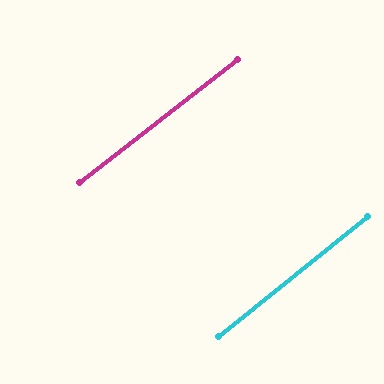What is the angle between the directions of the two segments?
Approximately 1 degree.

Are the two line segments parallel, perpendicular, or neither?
Parallel — their directions differ by only 0.8°.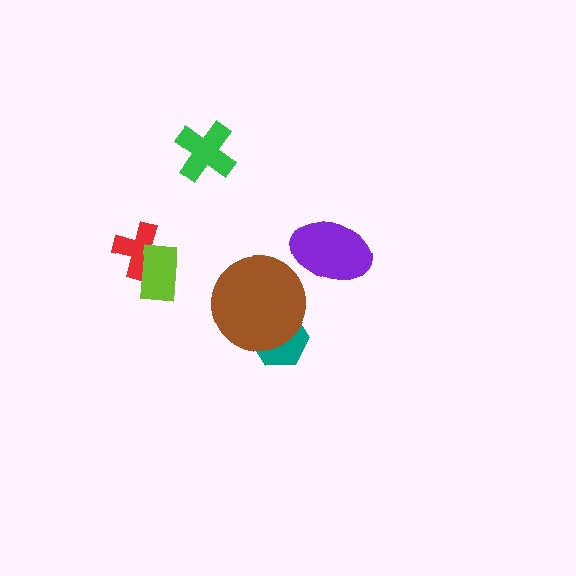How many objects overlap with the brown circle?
1 object overlaps with the brown circle.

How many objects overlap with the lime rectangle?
1 object overlaps with the lime rectangle.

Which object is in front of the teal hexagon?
The brown circle is in front of the teal hexagon.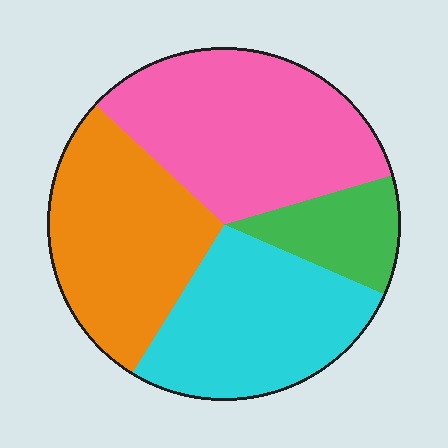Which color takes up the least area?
Green, at roughly 10%.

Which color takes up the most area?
Pink, at roughly 35%.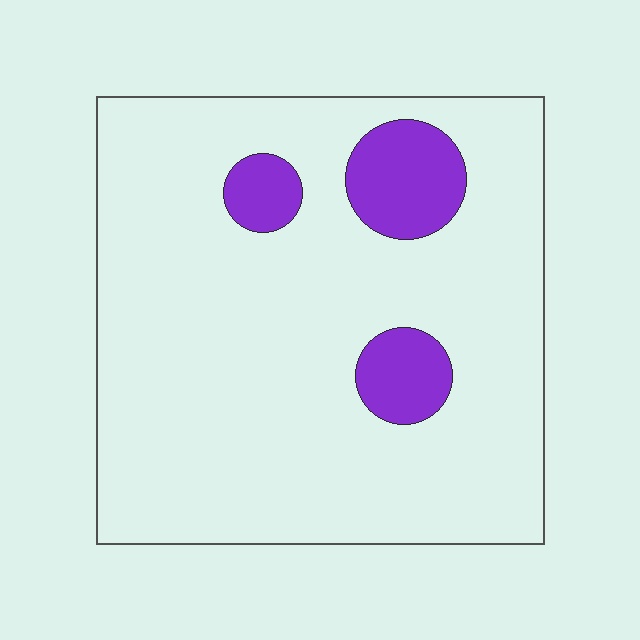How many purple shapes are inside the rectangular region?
3.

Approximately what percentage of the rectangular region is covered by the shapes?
Approximately 10%.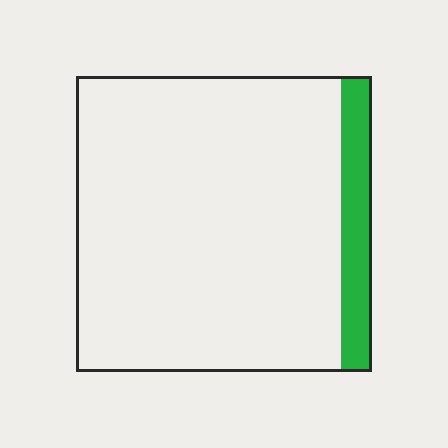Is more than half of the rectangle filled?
No.